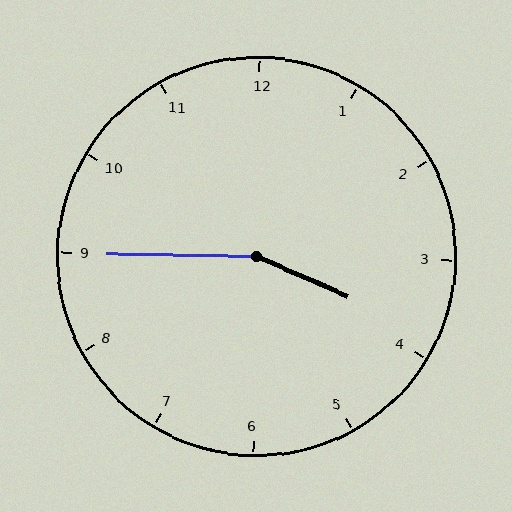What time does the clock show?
3:45.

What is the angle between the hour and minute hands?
Approximately 158 degrees.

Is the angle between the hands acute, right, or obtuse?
It is obtuse.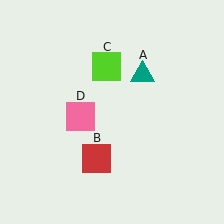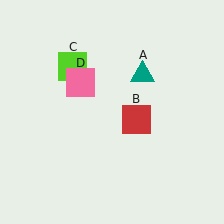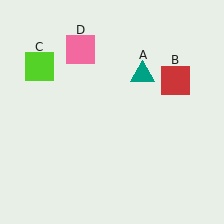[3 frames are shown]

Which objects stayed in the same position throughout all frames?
Teal triangle (object A) remained stationary.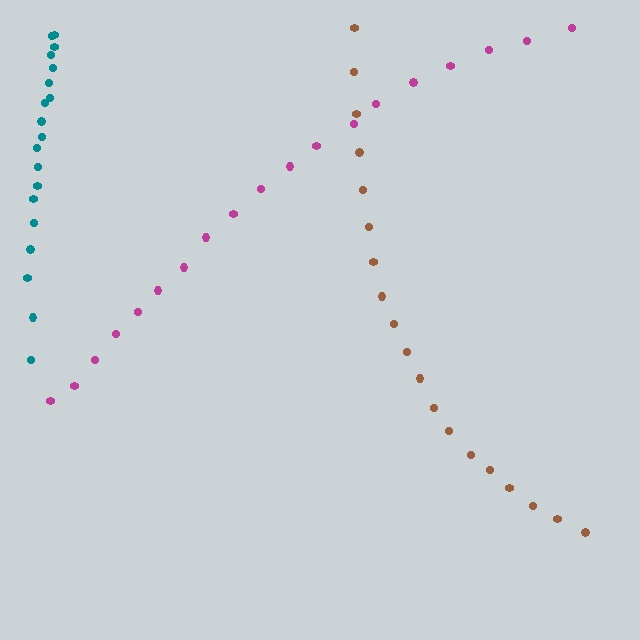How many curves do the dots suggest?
There are 3 distinct paths.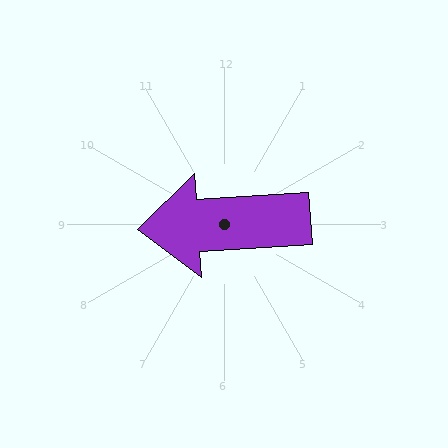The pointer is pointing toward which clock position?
Roughly 9 o'clock.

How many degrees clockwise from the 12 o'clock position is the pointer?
Approximately 266 degrees.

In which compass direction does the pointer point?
West.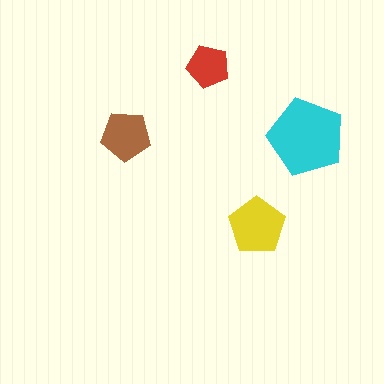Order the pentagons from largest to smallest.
the cyan one, the yellow one, the brown one, the red one.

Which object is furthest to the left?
The brown pentagon is leftmost.